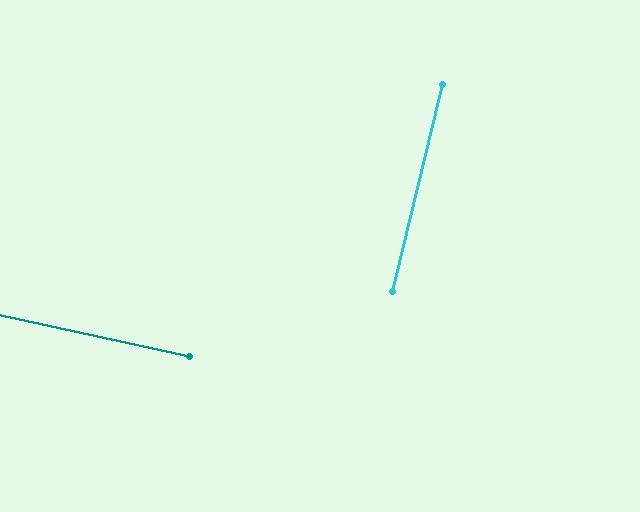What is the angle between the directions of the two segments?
Approximately 89 degrees.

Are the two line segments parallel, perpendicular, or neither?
Perpendicular — they meet at approximately 89°.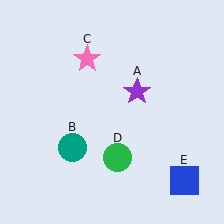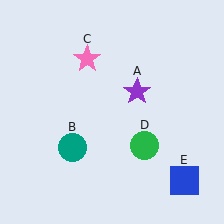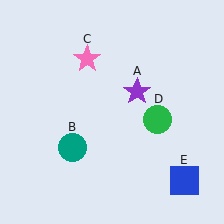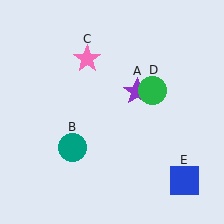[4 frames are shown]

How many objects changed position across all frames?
1 object changed position: green circle (object D).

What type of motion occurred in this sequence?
The green circle (object D) rotated counterclockwise around the center of the scene.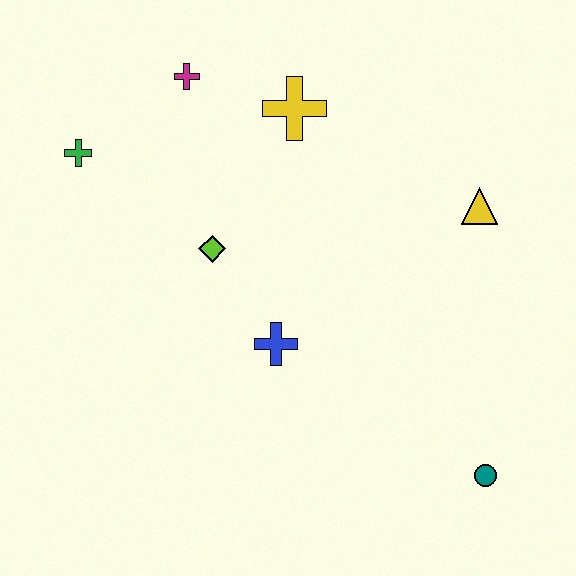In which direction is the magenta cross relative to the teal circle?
The magenta cross is above the teal circle.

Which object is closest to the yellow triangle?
The yellow cross is closest to the yellow triangle.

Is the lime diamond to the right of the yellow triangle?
No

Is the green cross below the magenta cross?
Yes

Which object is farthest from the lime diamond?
The teal circle is farthest from the lime diamond.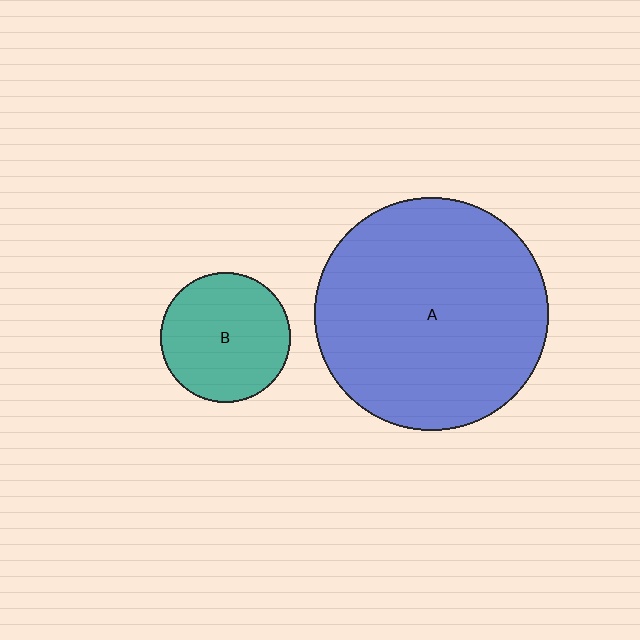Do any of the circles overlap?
No, none of the circles overlap.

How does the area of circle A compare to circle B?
Approximately 3.2 times.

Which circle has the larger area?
Circle A (blue).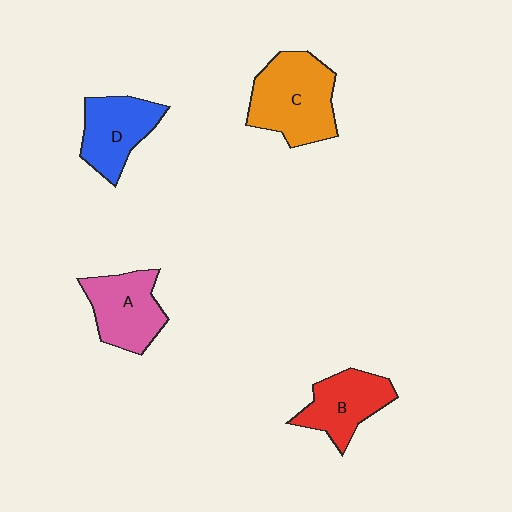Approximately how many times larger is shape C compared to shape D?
Approximately 1.4 times.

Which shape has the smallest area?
Shape B (red).